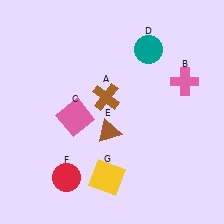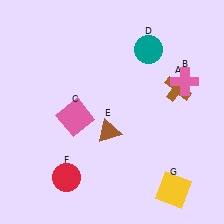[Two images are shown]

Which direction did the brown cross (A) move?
The brown cross (A) moved right.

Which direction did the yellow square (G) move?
The yellow square (G) moved right.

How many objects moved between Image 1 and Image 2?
2 objects moved between the two images.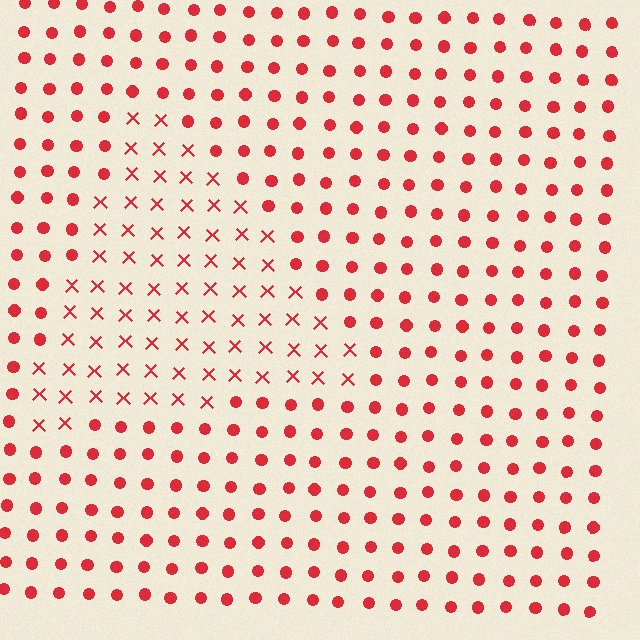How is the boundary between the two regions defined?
The boundary is defined by a change in element shape: X marks inside vs. circles outside. All elements share the same color and spacing.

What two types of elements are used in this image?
The image uses X marks inside the triangle region and circles outside it.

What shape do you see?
I see a triangle.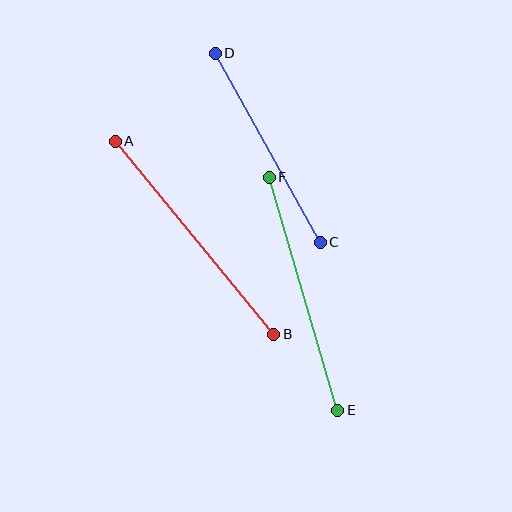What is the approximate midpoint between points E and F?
The midpoint is at approximately (303, 294) pixels.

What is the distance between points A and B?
The distance is approximately 249 pixels.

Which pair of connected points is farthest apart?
Points A and B are farthest apart.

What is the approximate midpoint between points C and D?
The midpoint is at approximately (268, 148) pixels.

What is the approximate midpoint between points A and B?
The midpoint is at approximately (194, 238) pixels.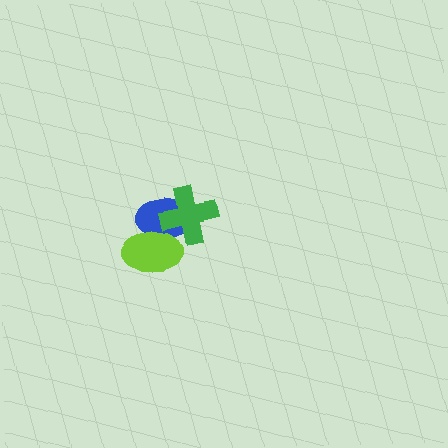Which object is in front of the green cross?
The lime ellipse is in front of the green cross.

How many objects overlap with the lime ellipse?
2 objects overlap with the lime ellipse.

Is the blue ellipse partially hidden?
Yes, it is partially covered by another shape.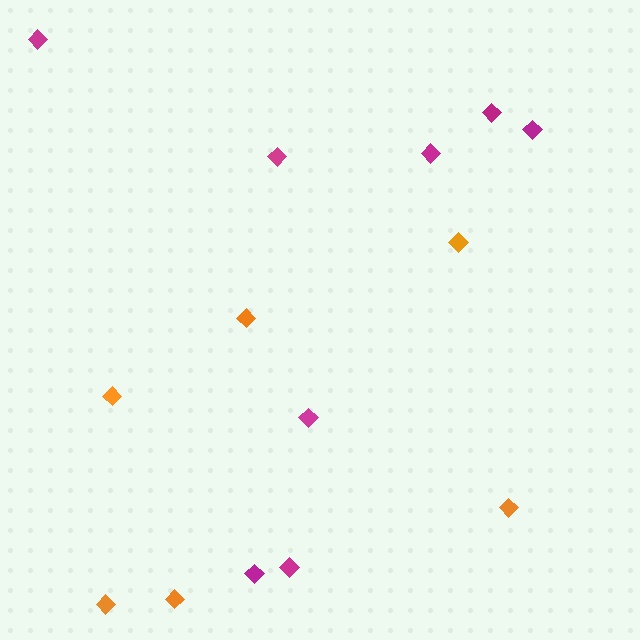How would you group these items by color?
There are 2 groups: one group of magenta diamonds (8) and one group of orange diamonds (6).